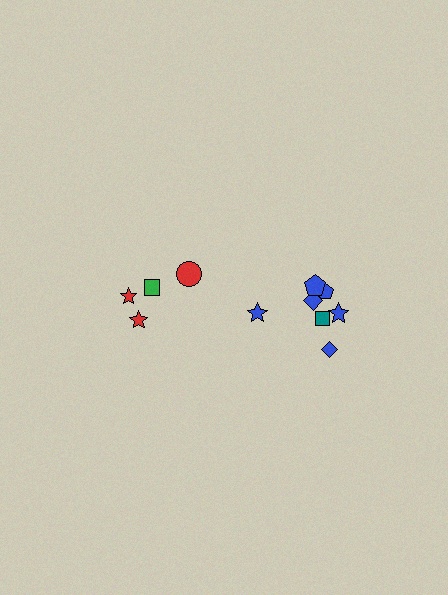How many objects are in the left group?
There are 4 objects.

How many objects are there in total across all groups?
There are 11 objects.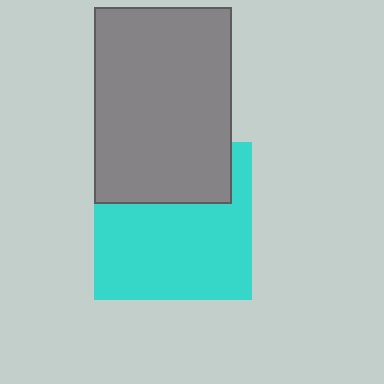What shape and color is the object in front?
The object in front is a gray rectangle.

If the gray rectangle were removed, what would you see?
You would see the complete cyan square.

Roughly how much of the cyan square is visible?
Most of it is visible (roughly 66%).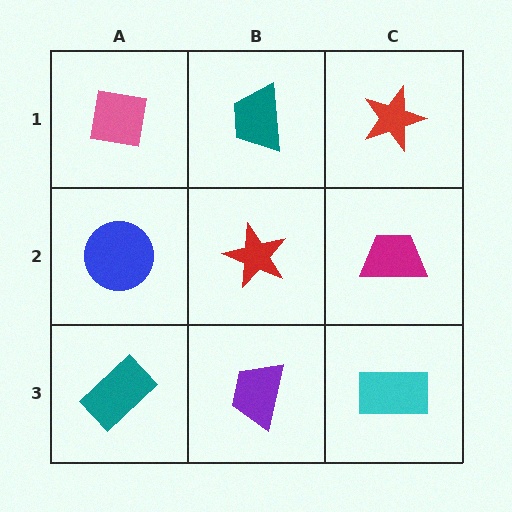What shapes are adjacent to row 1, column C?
A magenta trapezoid (row 2, column C), a teal trapezoid (row 1, column B).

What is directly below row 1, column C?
A magenta trapezoid.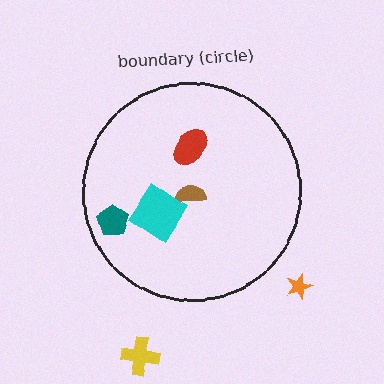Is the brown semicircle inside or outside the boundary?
Inside.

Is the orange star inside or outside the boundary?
Outside.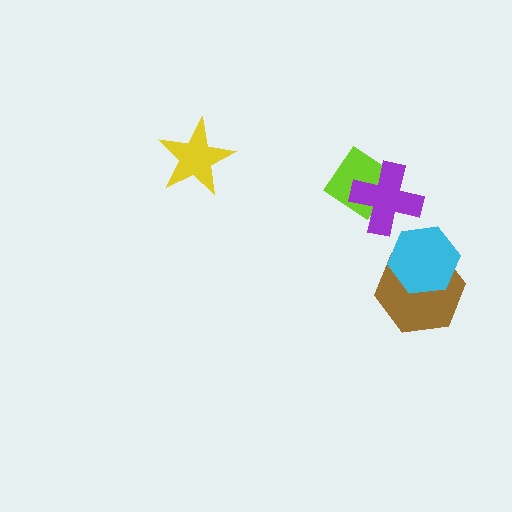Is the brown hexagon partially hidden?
Yes, it is partially covered by another shape.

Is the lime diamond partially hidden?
Yes, it is partially covered by another shape.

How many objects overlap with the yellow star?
0 objects overlap with the yellow star.